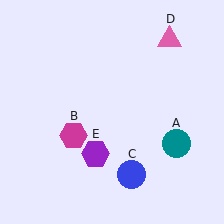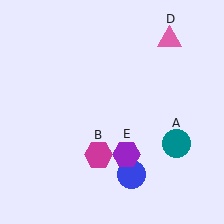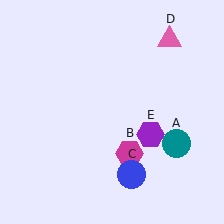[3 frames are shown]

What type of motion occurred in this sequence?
The magenta hexagon (object B), purple hexagon (object E) rotated counterclockwise around the center of the scene.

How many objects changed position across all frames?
2 objects changed position: magenta hexagon (object B), purple hexagon (object E).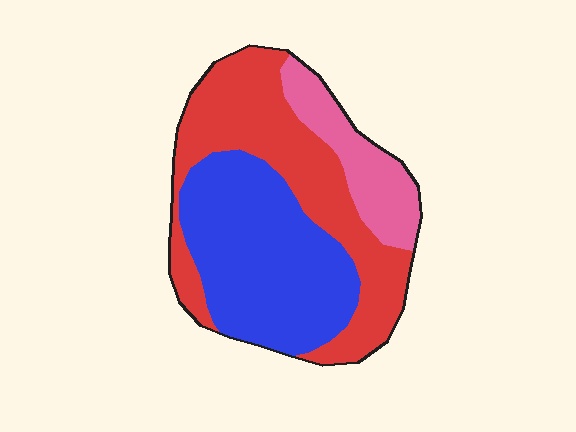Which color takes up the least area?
Pink, at roughly 15%.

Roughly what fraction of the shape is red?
Red covers about 40% of the shape.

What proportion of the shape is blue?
Blue covers roughly 40% of the shape.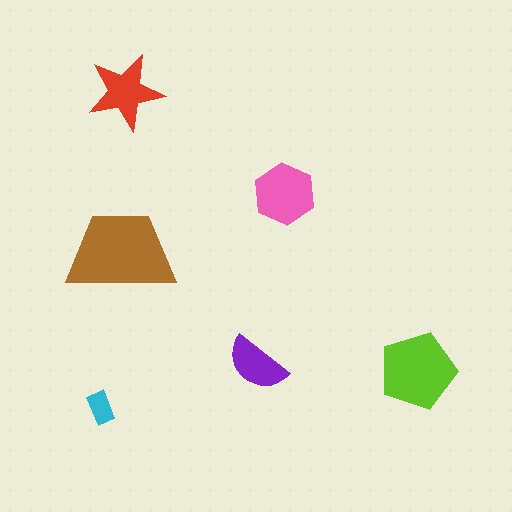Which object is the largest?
The brown trapezoid.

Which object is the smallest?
The cyan rectangle.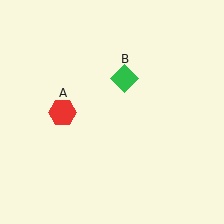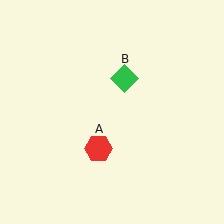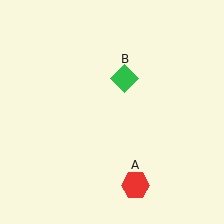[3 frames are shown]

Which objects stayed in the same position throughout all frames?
Green diamond (object B) remained stationary.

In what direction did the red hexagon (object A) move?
The red hexagon (object A) moved down and to the right.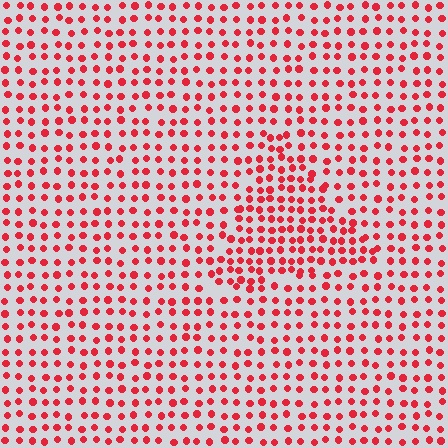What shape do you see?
I see a triangle.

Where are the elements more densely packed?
The elements are more densely packed inside the triangle boundary.